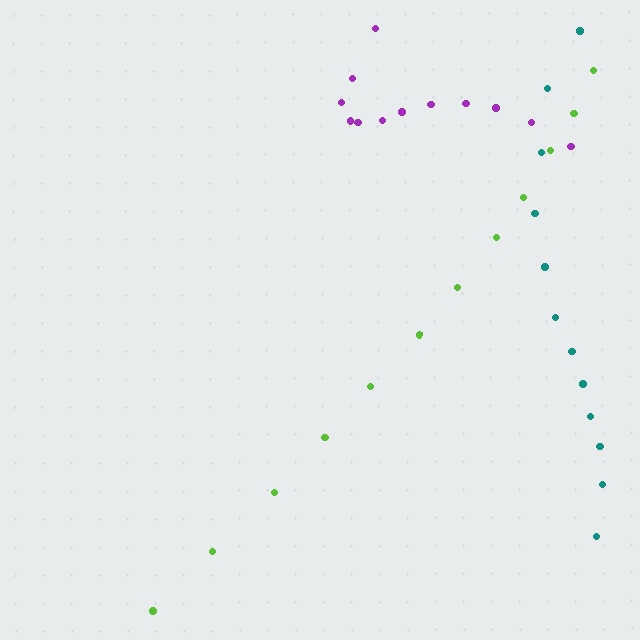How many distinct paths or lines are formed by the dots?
There are 3 distinct paths.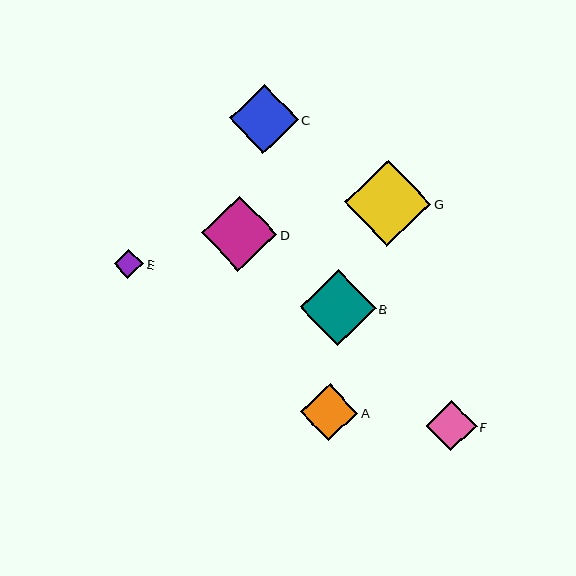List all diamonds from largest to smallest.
From largest to smallest: G, B, D, C, A, F, E.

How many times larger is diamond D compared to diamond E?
Diamond D is approximately 2.6 times the size of diamond E.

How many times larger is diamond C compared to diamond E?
Diamond C is approximately 2.4 times the size of diamond E.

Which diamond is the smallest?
Diamond E is the smallest with a size of approximately 29 pixels.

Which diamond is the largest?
Diamond G is the largest with a size of approximately 86 pixels.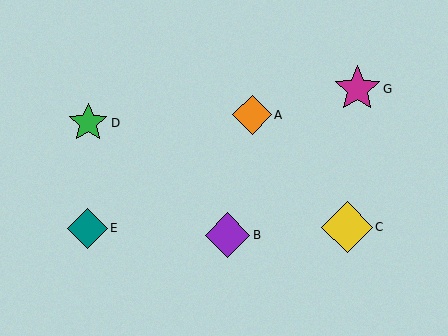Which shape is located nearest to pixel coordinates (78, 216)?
The teal diamond (labeled E) at (87, 228) is nearest to that location.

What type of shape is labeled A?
Shape A is an orange diamond.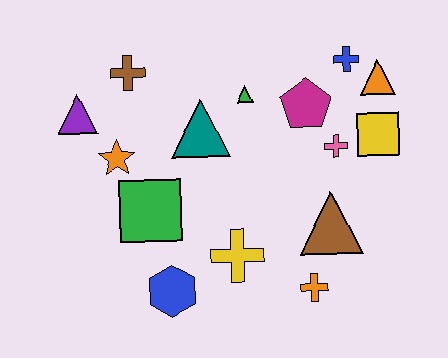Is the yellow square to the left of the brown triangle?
No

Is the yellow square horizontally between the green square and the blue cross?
No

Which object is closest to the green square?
The orange star is closest to the green square.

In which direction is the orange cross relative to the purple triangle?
The orange cross is to the right of the purple triangle.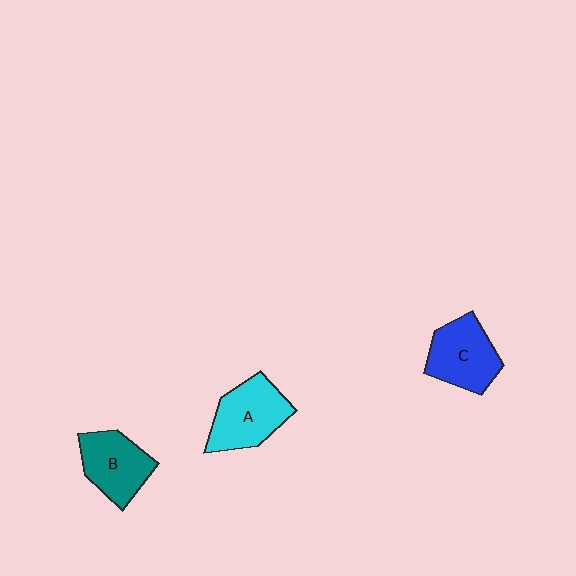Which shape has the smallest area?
Shape B (teal).